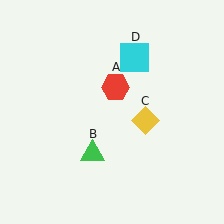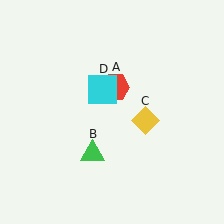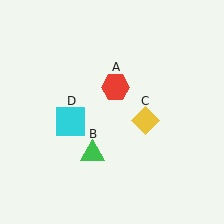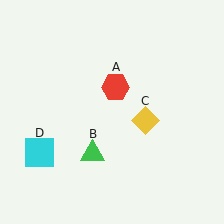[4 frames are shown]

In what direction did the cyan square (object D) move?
The cyan square (object D) moved down and to the left.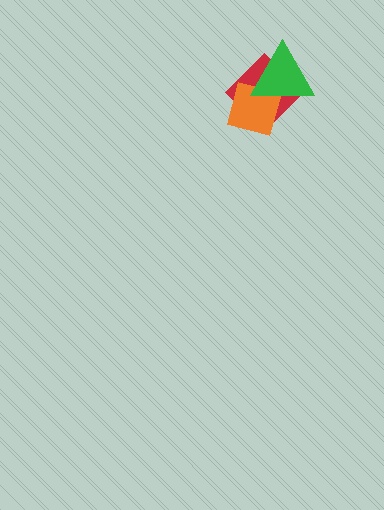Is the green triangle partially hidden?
No, no other shape covers it.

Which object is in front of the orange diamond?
The green triangle is in front of the orange diamond.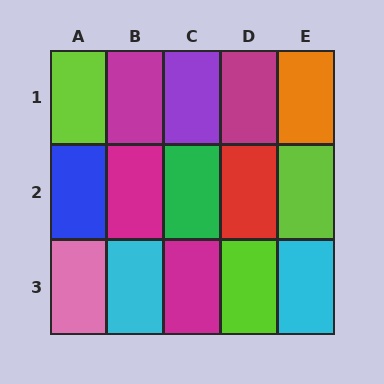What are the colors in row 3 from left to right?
Pink, cyan, magenta, lime, cyan.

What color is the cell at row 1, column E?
Orange.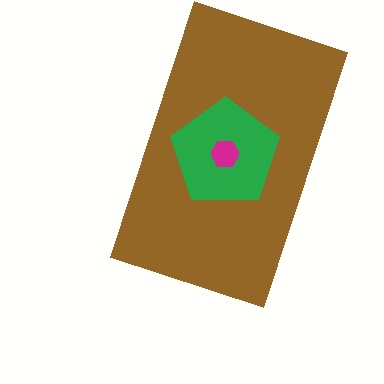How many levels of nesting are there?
3.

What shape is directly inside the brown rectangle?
The green pentagon.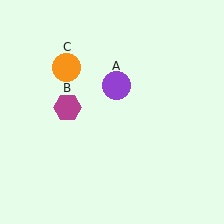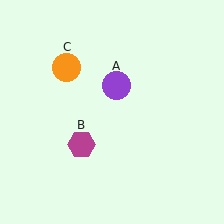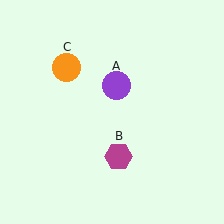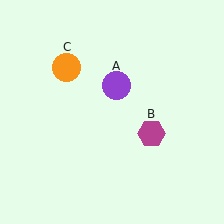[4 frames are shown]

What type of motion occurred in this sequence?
The magenta hexagon (object B) rotated counterclockwise around the center of the scene.